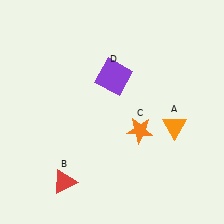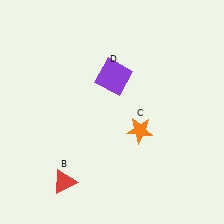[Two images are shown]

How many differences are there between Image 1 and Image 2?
There is 1 difference between the two images.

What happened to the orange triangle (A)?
The orange triangle (A) was removed in Image 2. It was in the bottom-right area of Image 1.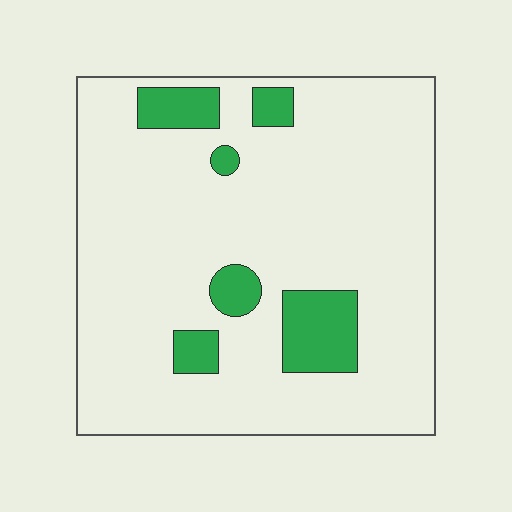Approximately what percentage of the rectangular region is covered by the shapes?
Approximately 15%.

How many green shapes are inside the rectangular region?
6.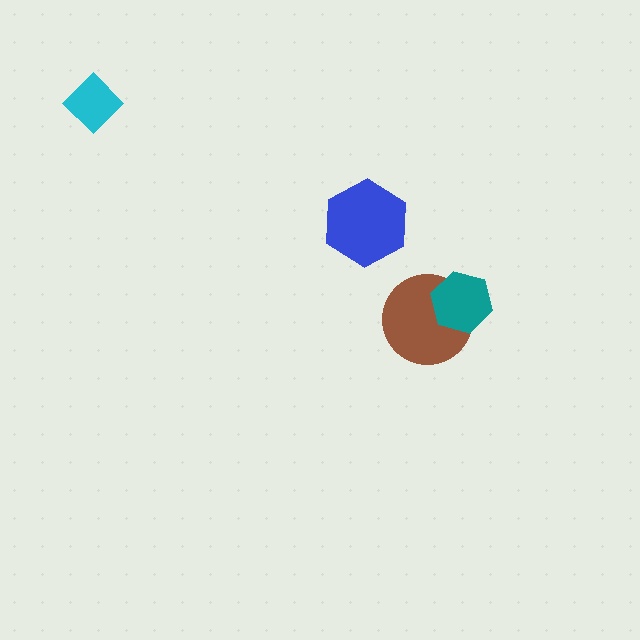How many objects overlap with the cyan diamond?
0 objects overlap with the cyan diamond.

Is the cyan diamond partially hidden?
No, no other shape covers it.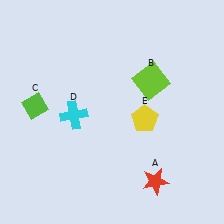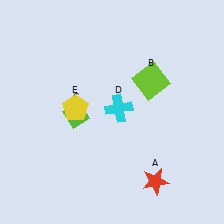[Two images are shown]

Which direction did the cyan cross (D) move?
The cyan cross (D) moved right.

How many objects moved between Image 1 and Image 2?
3 objects moved between the two images.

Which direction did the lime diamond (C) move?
The lime diamond (C) moved right.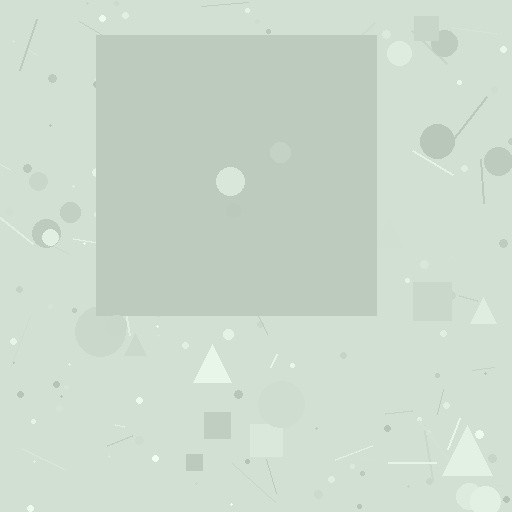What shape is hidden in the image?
A square is hidden in the image.